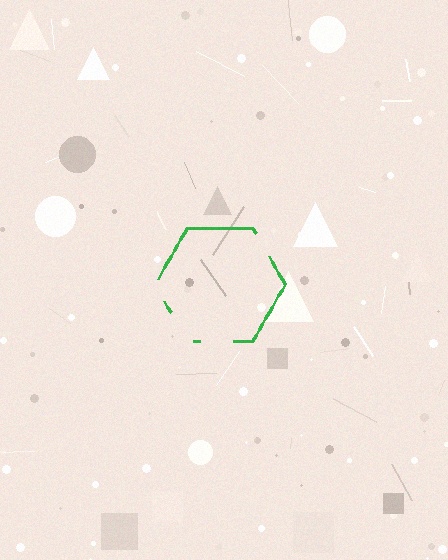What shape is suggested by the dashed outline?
The dashed outline suggests a hexagon.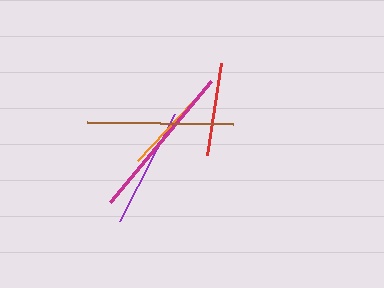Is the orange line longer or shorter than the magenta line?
The magenta line is longer than the orange line.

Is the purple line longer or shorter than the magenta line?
The magenta line is longer than the purple line.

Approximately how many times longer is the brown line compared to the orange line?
The brown line is approximately 1.4 times the length of the orange line.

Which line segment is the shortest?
The red line is the shortest at approximately 92 pixels.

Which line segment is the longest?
The magenta line is the longest at approximately 158 pixels.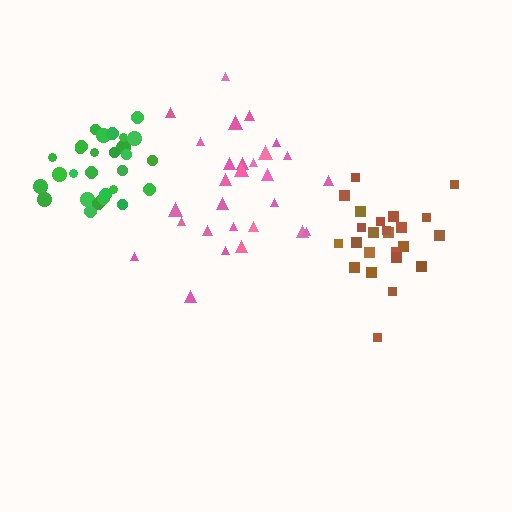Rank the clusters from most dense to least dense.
green, brown, pink.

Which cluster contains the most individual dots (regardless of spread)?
Pink (28).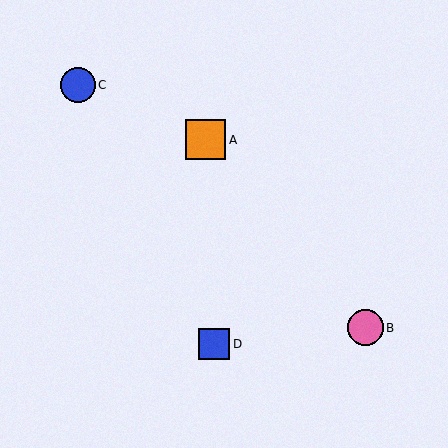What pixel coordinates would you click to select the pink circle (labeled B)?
Click at (365, 328) to select the pink circle B.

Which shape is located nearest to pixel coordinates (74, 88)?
The blue circle (labeled C) at (78, 85) is nearest to that location.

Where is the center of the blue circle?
The center of the blue circle is at (78, 85).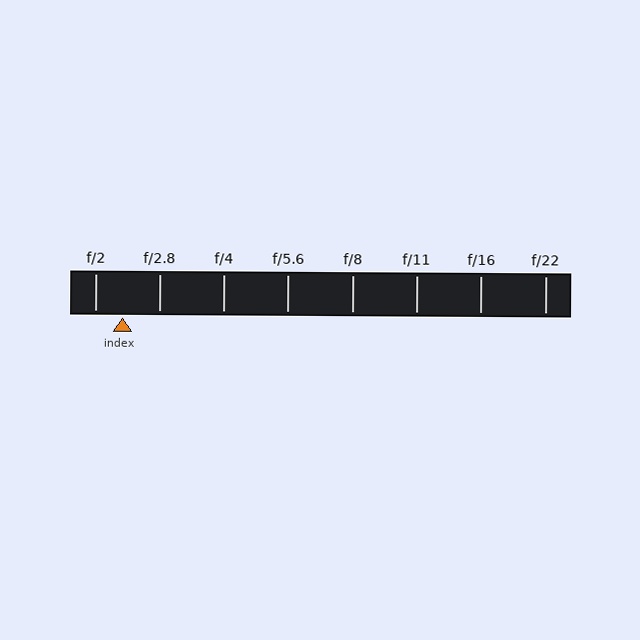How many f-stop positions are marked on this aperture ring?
There are 8 f-stop positions marked.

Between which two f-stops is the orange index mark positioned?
The index mark is between f/2 and f/2.8.